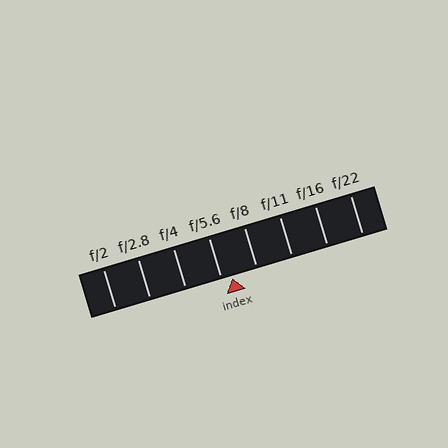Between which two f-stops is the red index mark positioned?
The index mark is between f/5.6 and f/8.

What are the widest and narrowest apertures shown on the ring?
The widest aperture shown is f/2 and the narrowest is f/22.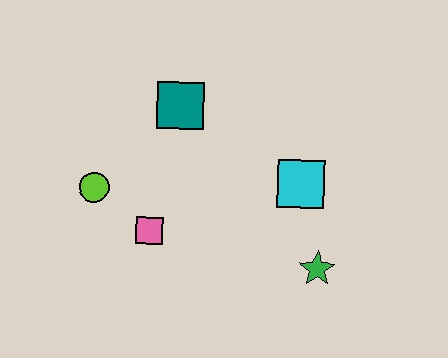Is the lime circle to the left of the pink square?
Yes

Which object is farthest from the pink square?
The green star is farthest from the pink square.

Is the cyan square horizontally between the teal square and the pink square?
No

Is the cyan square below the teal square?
Yes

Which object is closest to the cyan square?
The green star is closest to the cyan square.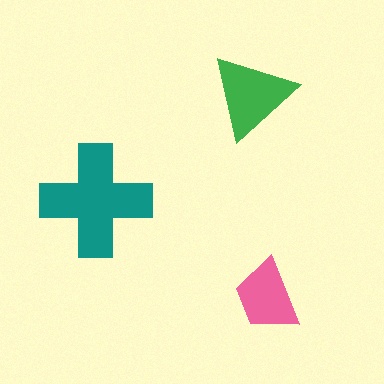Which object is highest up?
The green triangle is topmost.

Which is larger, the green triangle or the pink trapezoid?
The green triangle.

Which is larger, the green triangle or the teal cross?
The teal cross.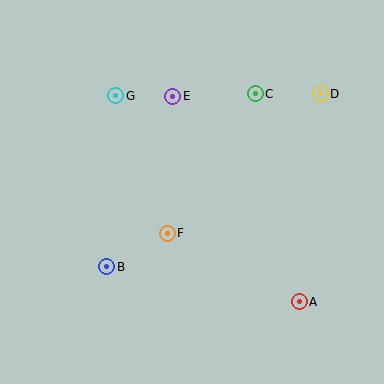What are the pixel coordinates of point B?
Point B is at (107, 267).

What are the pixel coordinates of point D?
Point D is at (320, 94).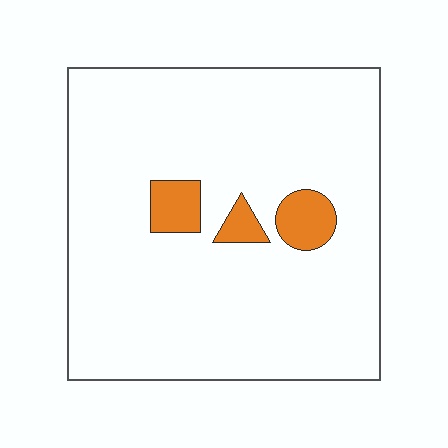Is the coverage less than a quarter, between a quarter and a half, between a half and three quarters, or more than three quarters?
Less than a quarter.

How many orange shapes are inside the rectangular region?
3.